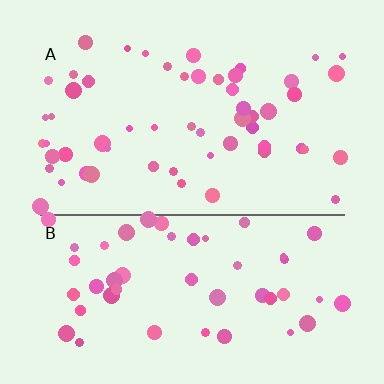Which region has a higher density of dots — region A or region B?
A (the top).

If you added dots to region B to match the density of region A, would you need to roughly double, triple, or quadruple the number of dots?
Approximately double.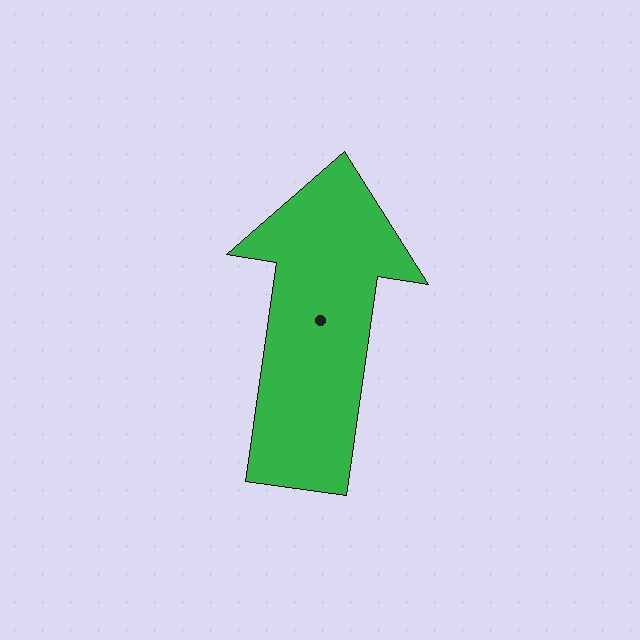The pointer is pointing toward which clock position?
Roughly 12 o'clock.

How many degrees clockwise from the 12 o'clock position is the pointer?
Approximately 8 degrees.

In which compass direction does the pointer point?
North.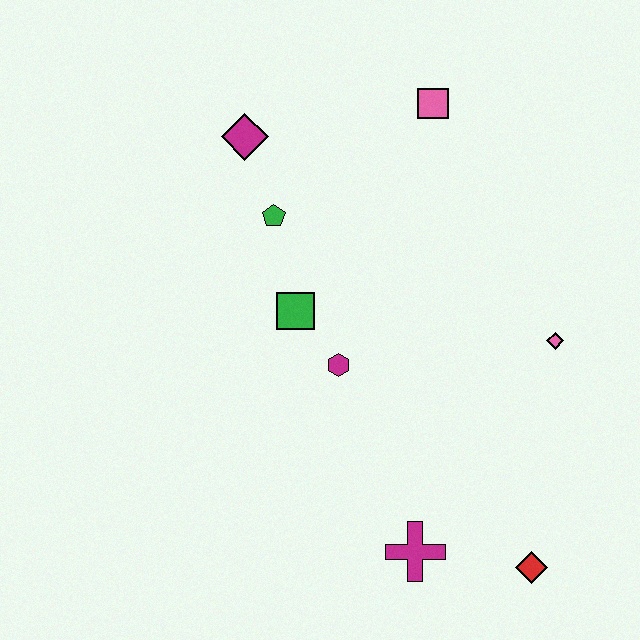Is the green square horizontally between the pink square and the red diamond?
No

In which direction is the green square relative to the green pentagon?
The green square is below the green pentagon.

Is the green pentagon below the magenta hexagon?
No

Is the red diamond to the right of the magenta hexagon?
Yes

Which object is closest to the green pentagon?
The magenta diamond is closest to the green pentagon.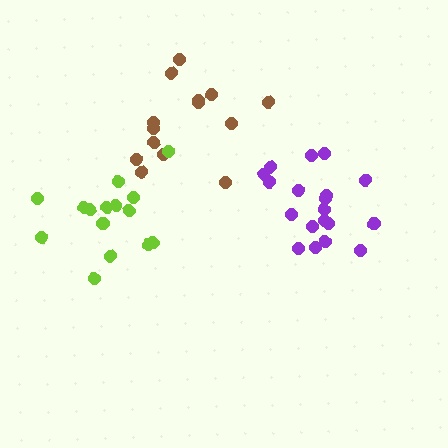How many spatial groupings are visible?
There are 3 spatial groupings.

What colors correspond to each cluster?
The clusters are colored: purple, brown, lime.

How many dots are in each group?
Group 1: 19 dots, Group 2: 14 dots, Group 3: 15 dots (48 total).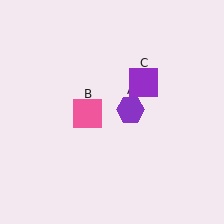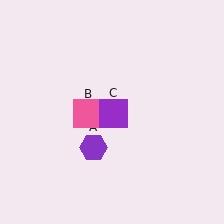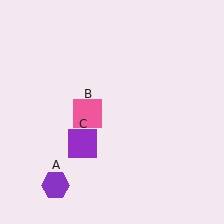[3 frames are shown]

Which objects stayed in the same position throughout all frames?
Pink square (object B) remained stationary.